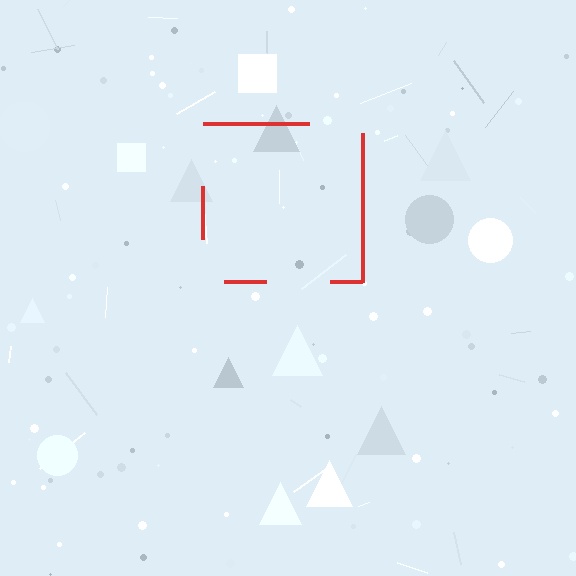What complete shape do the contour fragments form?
The contour fragments form a square.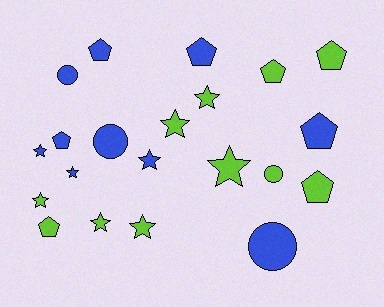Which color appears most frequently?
Lime, with 11 objects.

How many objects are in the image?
There are 21 objects.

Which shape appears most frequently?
Star, with 9 objects.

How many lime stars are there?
There are 6 lime stars.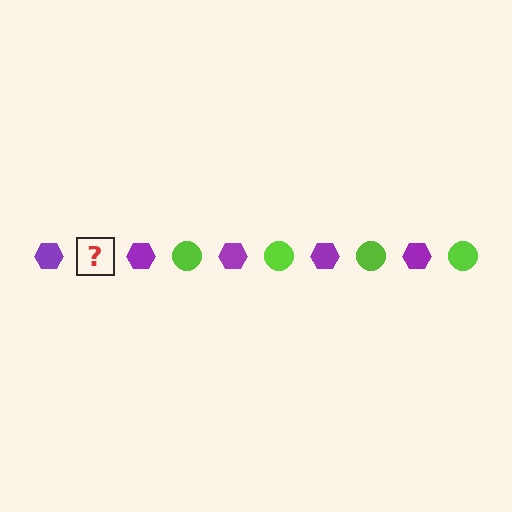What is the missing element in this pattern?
The missing element is a lime circle.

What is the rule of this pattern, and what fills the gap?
The rule is that the pattern alternates between purple hexagon and lime circle. The gap should be filled with a lime circle.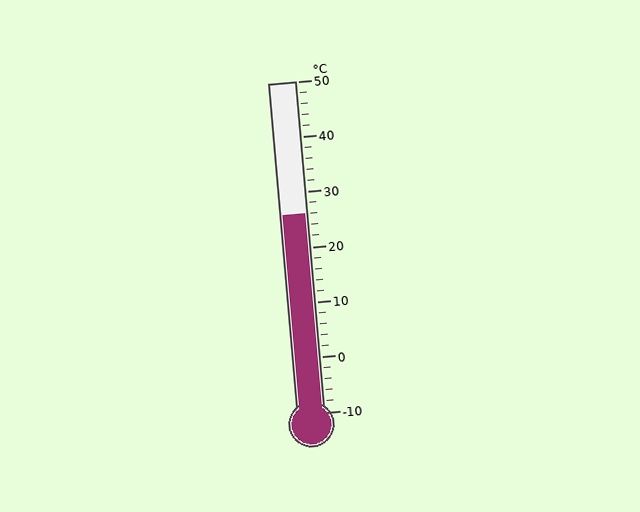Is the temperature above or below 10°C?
The temperature is above 10°C.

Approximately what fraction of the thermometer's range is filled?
The thermometer is filled to approximately 60% of its range.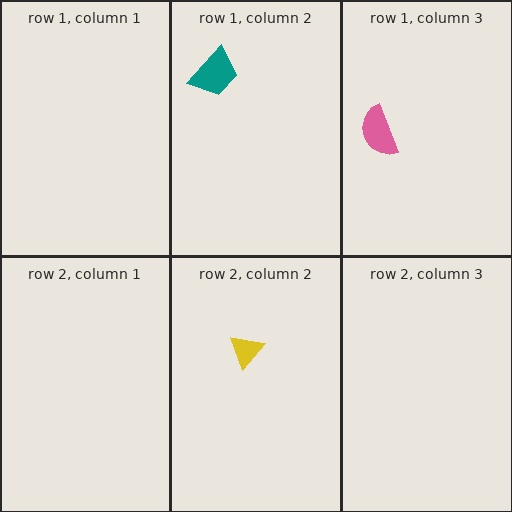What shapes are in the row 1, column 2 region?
The teal trapezoid.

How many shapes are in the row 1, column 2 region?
1.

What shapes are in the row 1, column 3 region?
The pink semicircle.